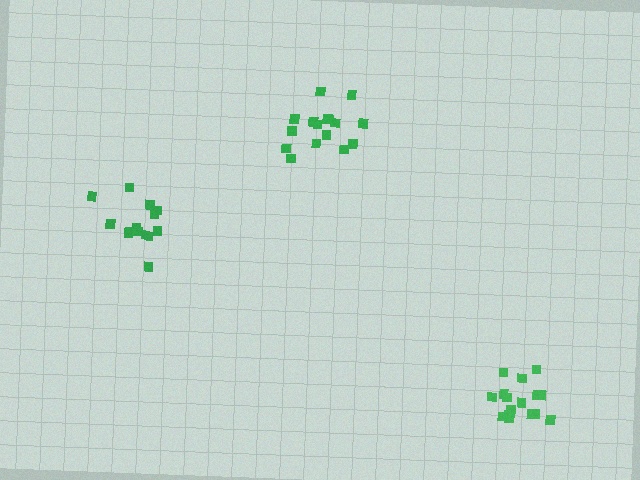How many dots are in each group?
Group 1: 16 dots, Group 2: 16 dots, Group 3: 14 dots (46 total).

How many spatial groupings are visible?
There are 3 spatial groupings.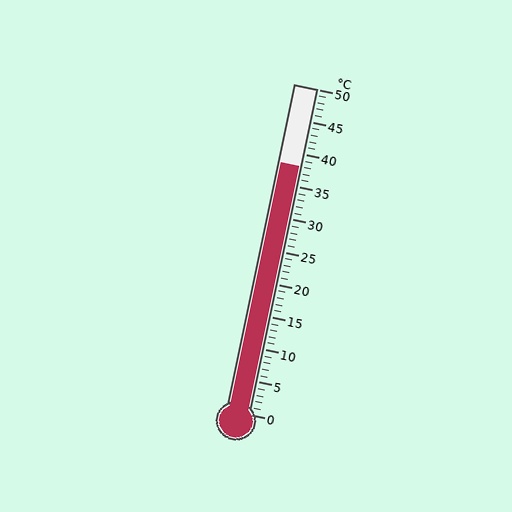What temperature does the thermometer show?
The thermometer shows approximately 38°C.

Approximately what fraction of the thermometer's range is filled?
The thermometer is filled to approximately 75% of its range.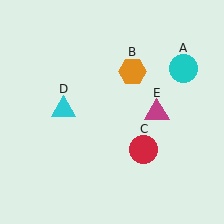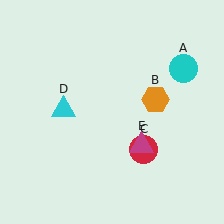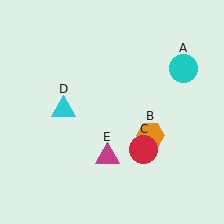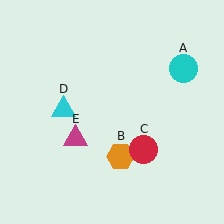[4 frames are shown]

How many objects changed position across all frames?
2 objects changed position: orange hexagon (object B), magenta triangle (object E).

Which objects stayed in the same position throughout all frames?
Cyan circle (object A) and red circle (object C) and cyan triangle (object D) remained stationary.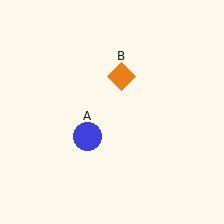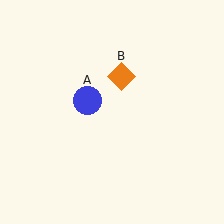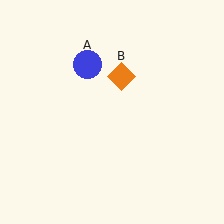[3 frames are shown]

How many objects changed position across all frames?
1 object changed position: blue circle (object A).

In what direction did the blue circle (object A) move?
The blue circle (object A) moved up.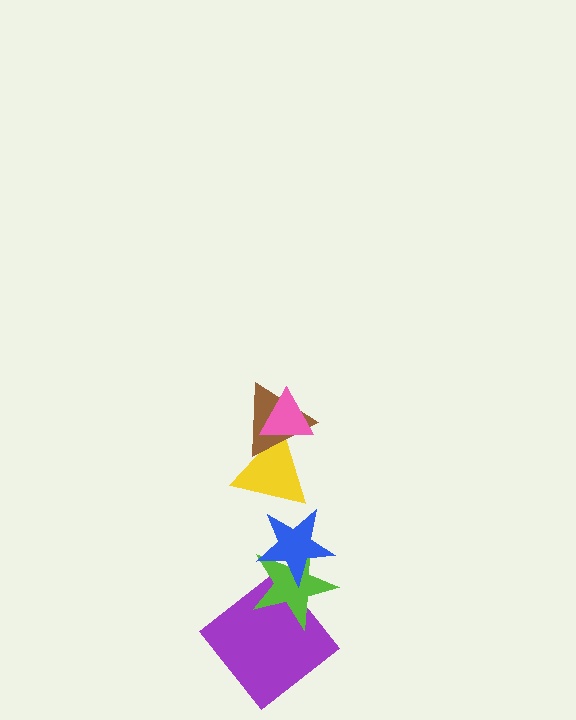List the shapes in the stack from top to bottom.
From top to bottom: the pink triangle, the brown triangle, the yellow triangle, the blue star, the lime star, the purple diamond.